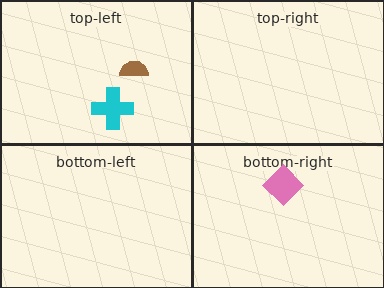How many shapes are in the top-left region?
2.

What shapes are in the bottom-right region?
The pink diamond.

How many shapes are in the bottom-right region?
1.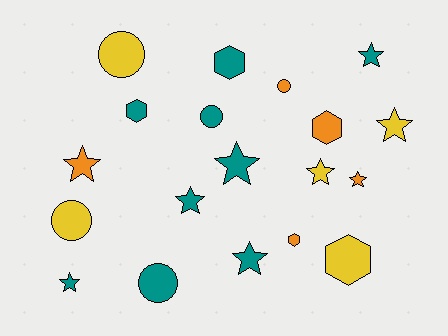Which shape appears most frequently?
Star, with 9 objects.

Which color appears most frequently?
Teal, with 9 objects.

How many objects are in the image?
There are 19 objects.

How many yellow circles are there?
There are 2 yellow circles.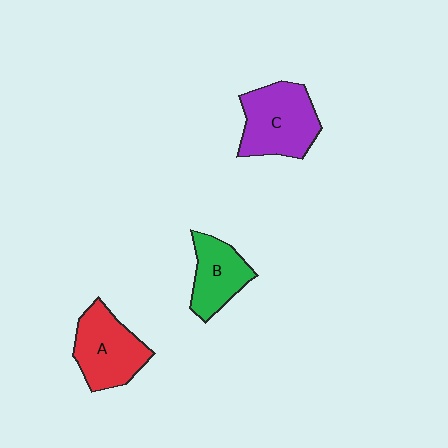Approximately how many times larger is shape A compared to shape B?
Approximately 1.3 times.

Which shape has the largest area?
Shape C (purple).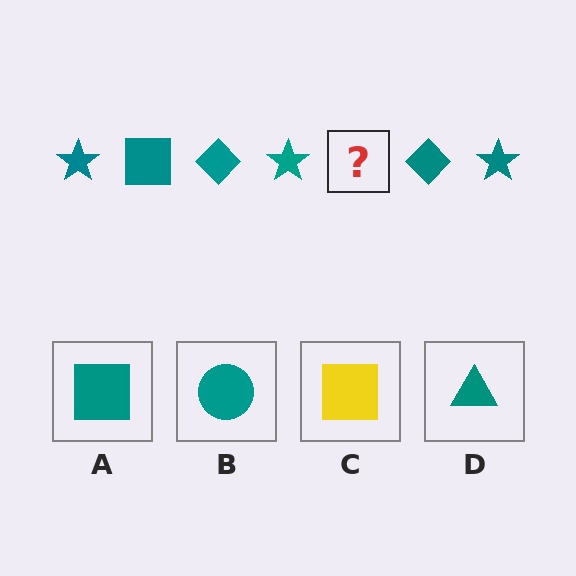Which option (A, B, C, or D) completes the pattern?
A.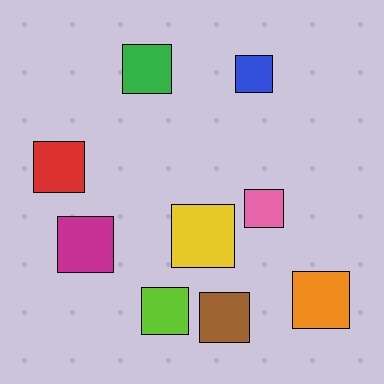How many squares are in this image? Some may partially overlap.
There are 9 squares.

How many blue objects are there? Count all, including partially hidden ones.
There is 1 blue object.